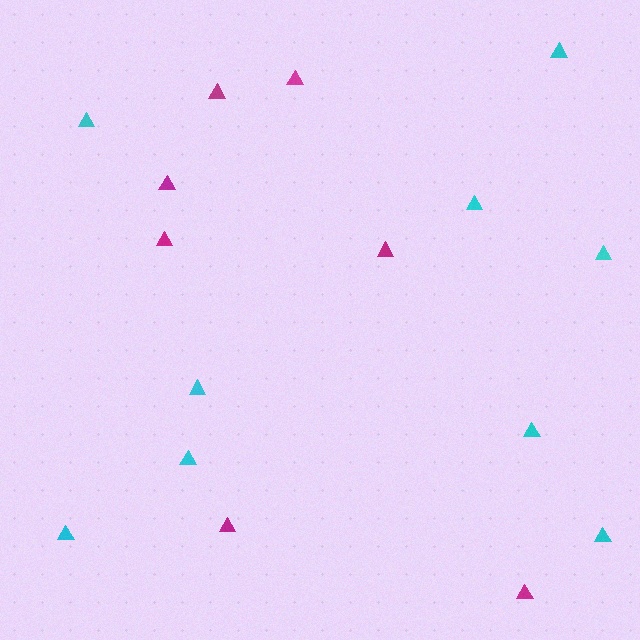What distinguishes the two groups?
There are 2 groups: one group of cyan triangles (9) and one group of magenta triangles (7).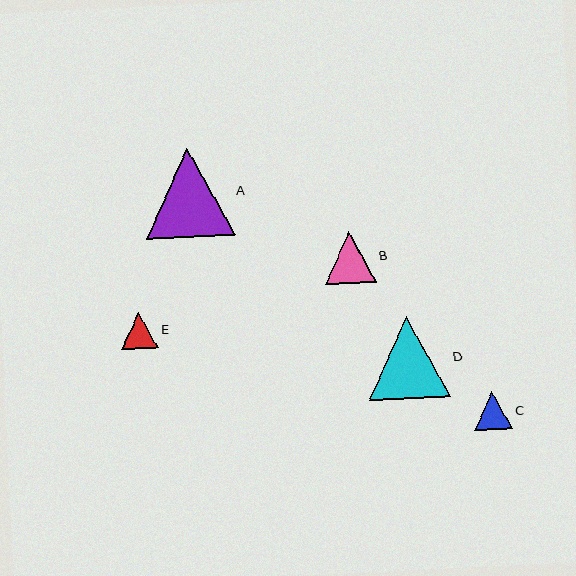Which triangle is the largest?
Triangle A is the largest with a size of approximately 89 pixels.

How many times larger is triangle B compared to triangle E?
Triangle B is approximately 1.4 times the size of triangle E.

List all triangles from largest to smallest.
From largest to smallest: A, D, B, C, E.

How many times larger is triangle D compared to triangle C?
Triangle D is approximately 2.1 times the size of triangle C.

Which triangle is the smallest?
Triangle E is the smallest with a size of approximately 37 pixels.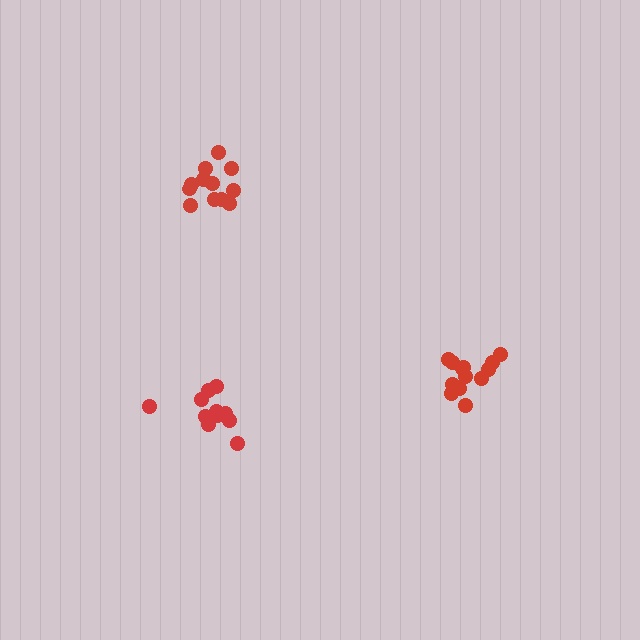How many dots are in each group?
Group 1: 13 dots, Group 2: 11 dots, Group 3: 12 dots (36 total).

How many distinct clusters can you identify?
There are 3 distinct clusters.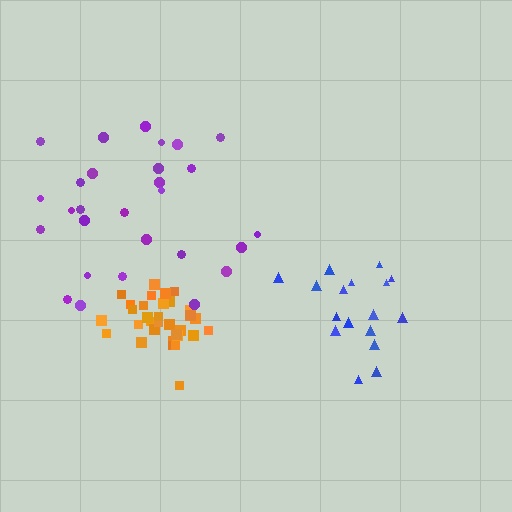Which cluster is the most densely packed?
Orange.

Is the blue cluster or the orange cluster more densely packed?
Orange.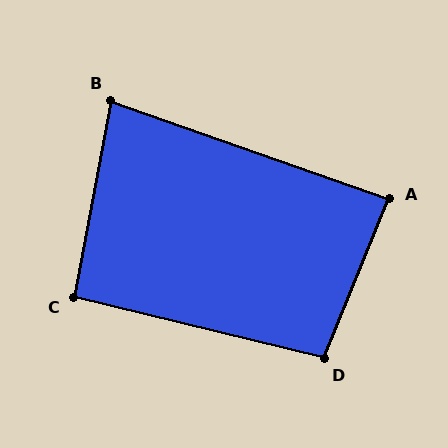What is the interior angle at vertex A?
Approximately 87 degrees (approximately right).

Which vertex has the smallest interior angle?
B, at approximately 81 degrees.